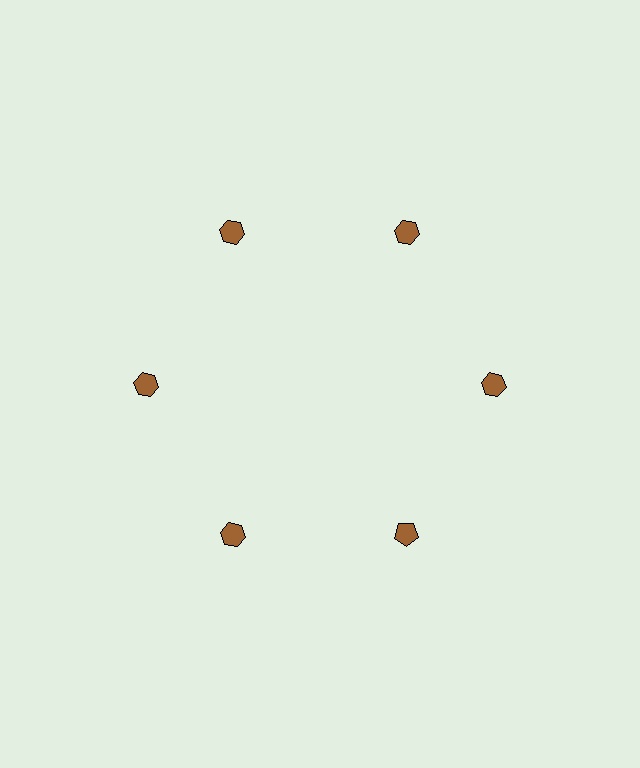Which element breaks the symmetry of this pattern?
The brown pentagon at roughly the 5 o'clock position breaks the symmetry. All other shapes are brown hexagons.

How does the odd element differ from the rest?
It has a different shape: pentagon instead of hexagon.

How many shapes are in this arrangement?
There are 6 shapes arranged in a ring pattern.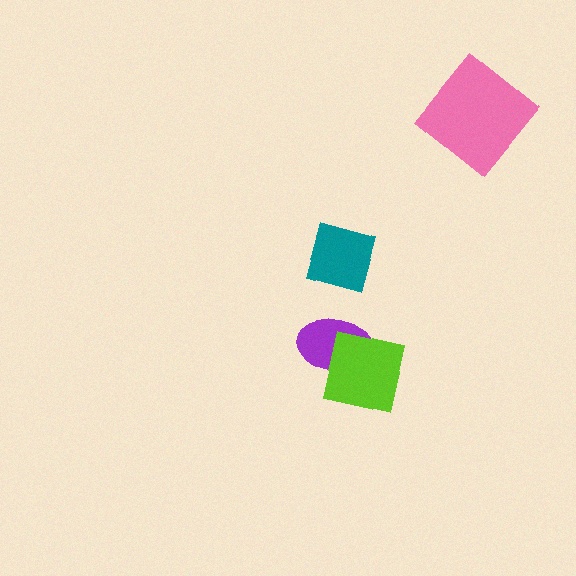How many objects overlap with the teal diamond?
0 objects overlap with the teal diamond.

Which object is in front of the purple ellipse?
The lime square is in front of the purple ellipse.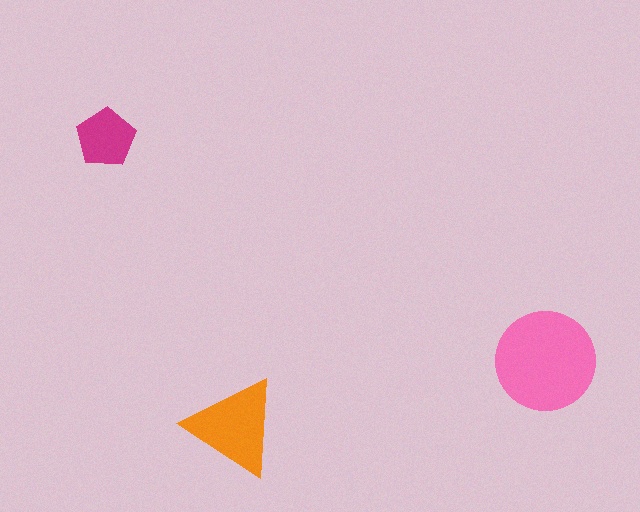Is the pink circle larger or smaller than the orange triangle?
Larger.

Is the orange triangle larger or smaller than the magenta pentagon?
Larger.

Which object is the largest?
The pink circle.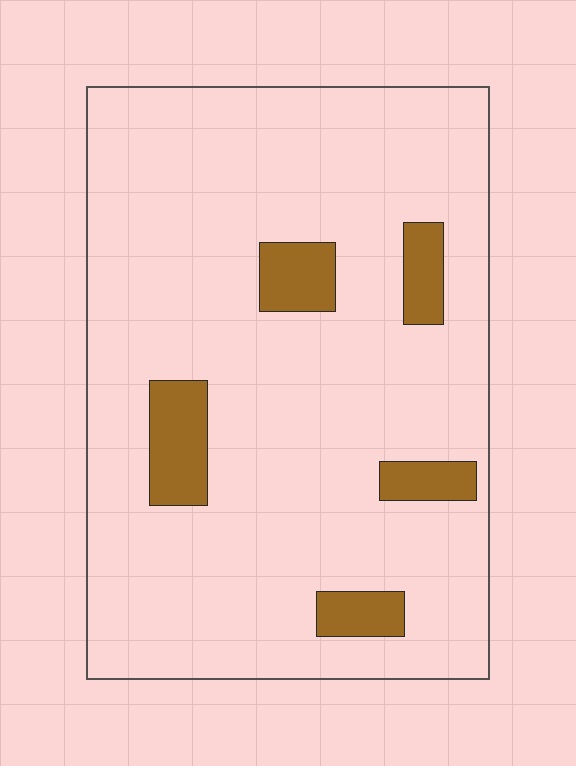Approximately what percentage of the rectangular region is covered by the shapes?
Approximately 10%.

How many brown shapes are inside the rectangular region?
5.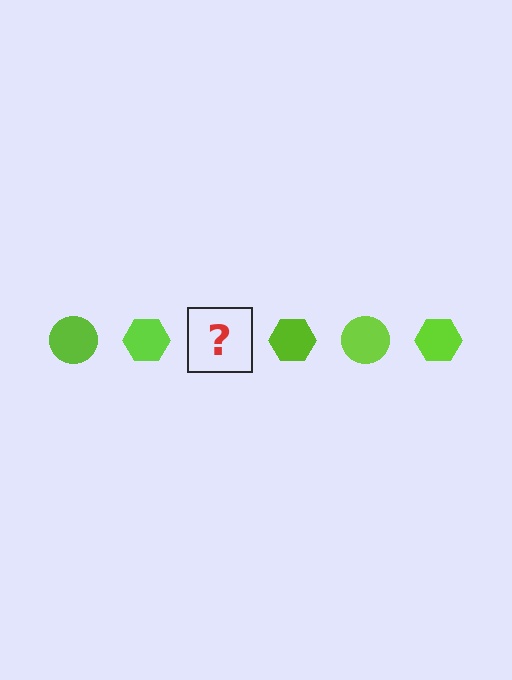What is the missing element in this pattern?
The missing element is a lime circle.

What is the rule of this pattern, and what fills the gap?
The rule is that the pattern cycles through circle, hexagon shapes in lime. The gap should be filled with a lime circle.